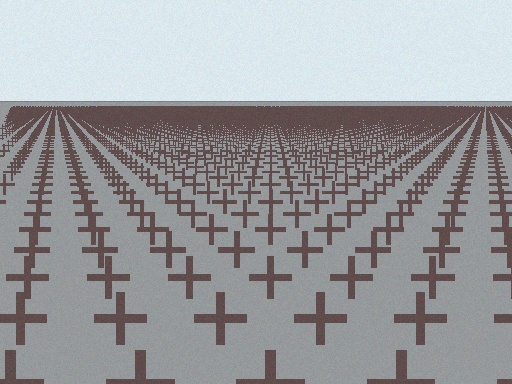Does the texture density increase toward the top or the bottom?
Density increases toward the top.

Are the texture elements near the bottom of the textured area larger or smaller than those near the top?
Larger. Near the bottom, elements are closer to the viewer and appear at a bigger on-screen size.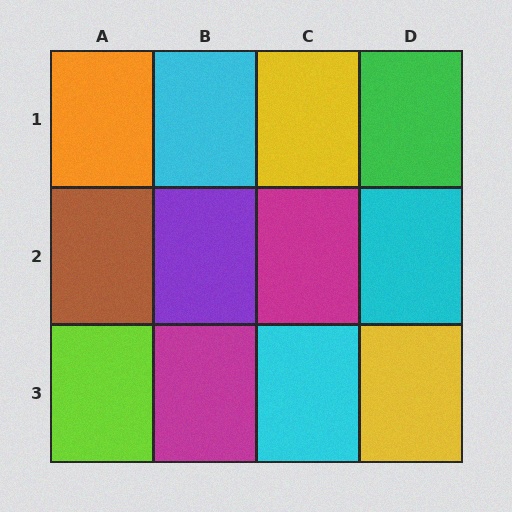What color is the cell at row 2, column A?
Brown.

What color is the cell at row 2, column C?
Magenta.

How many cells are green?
1 cell is green.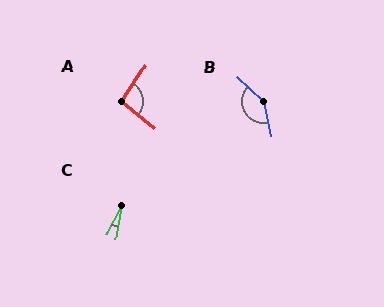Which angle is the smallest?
C, at approximately 19 degrees.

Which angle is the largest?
B, at approximately 146 degrees.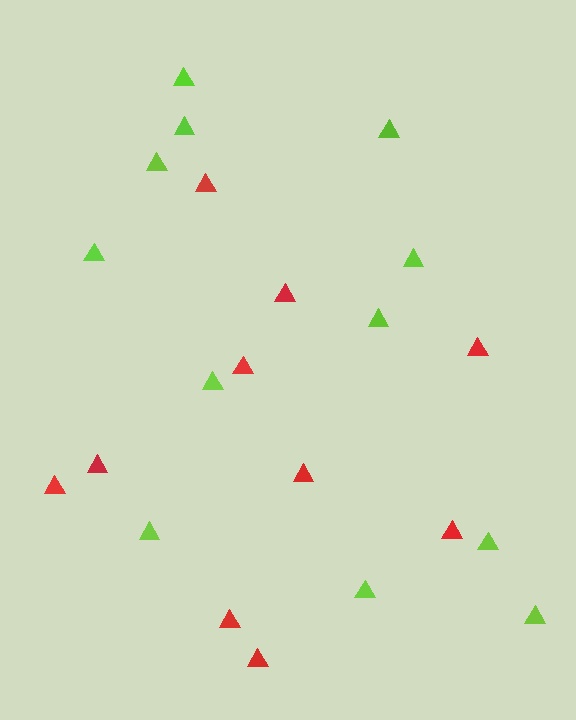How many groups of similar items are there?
There are 2 groups: one group of lime triangles (12) and one group of red triangles (10).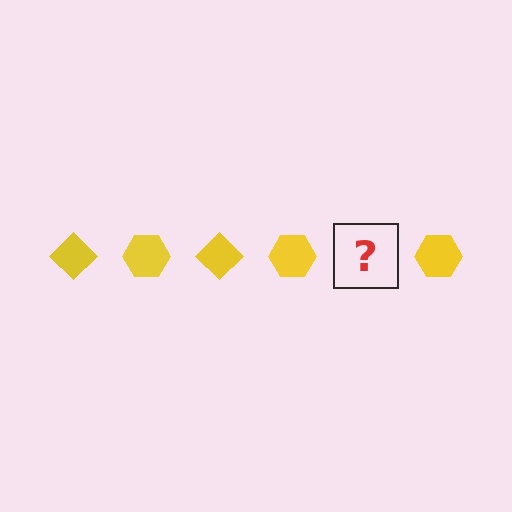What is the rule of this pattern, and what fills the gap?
The rule is that the pattern cycles through diamond, hexagon shapes in yellow. The gap should be filled with a yellow diamond.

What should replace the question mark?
The question mark should be replaced with a yellow diamond.